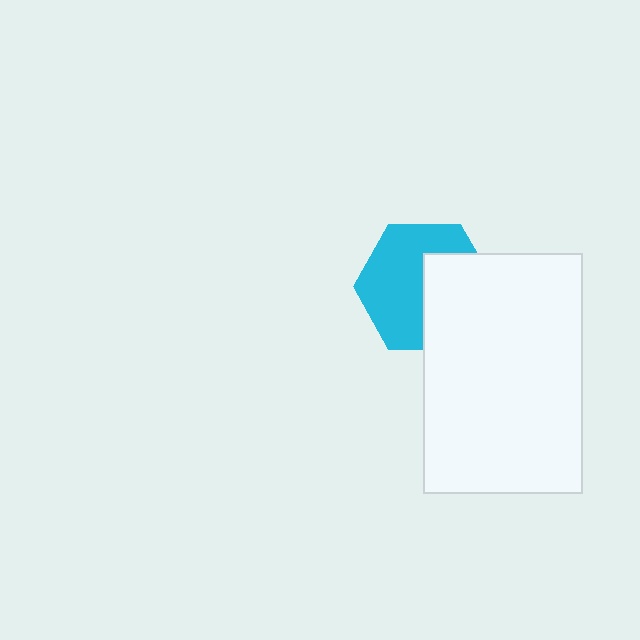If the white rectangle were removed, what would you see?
You would see the complete cyan hexagon.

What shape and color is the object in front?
The object in front is a white rectangle.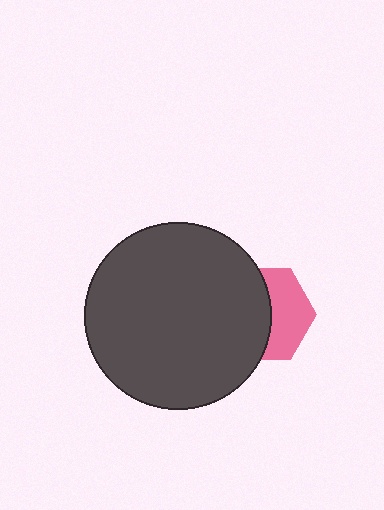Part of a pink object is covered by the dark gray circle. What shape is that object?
It is a hexagon.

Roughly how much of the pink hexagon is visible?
About half of it is visible (roughly 46%).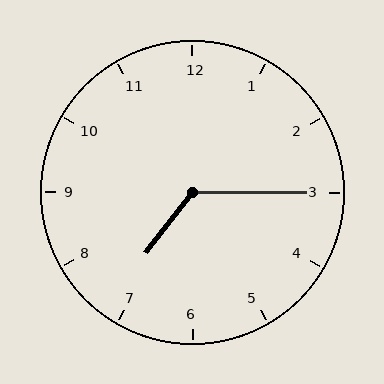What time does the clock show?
7:15.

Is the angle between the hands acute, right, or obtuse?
It is obtuse.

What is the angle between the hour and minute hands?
Approximately 128 degrees.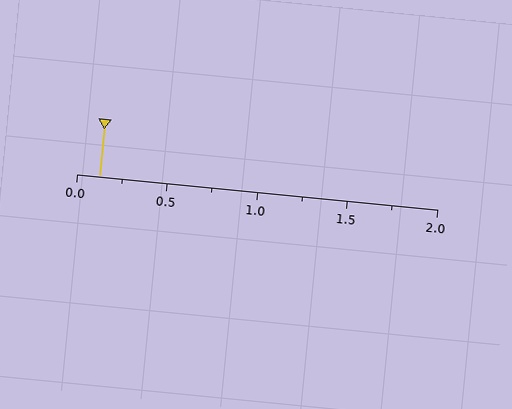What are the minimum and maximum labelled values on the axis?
The axis runs from 0.0 to 2.0.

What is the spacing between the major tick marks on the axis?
The major ticks are spaced 0.5 apart.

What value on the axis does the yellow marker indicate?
The marker indicates approximately 0.12.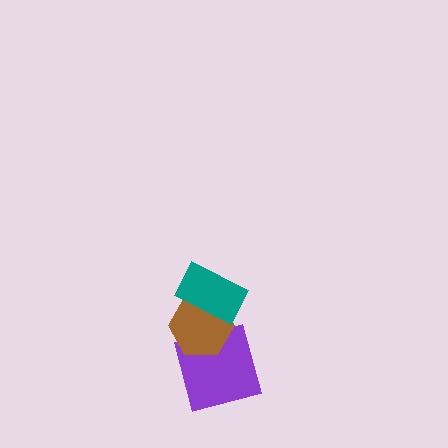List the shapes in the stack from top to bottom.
From top to bottom: the teal rectangle, the brown hexagon, the purple square.